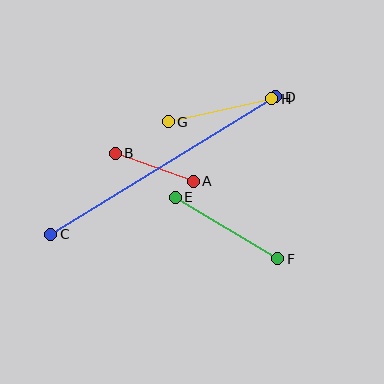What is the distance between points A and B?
The distance is approximately 83 pixels.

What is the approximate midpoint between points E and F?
The midpoint is at approximately (226, 228) pixels.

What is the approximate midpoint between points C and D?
The midpoint is at approximately (163, 165) pixels.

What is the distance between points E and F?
The distance is approximately 120 pixels.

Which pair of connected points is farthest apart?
Points C and D are farthest apart.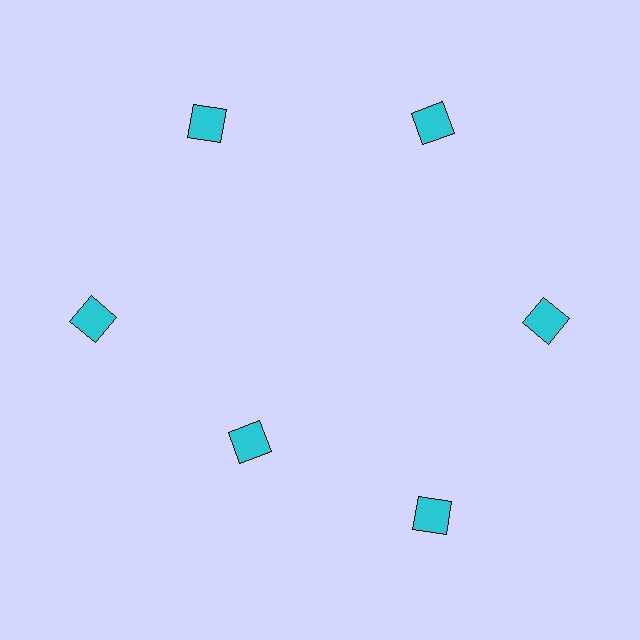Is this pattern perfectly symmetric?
No. The 6 cyan diamonds are arranged in a ring, but one element near the 7 o'clock position is pulled inward toward the center, breaking the 6-fold rotational symmetry.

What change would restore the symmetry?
The symmetry would be restored by moving it outward, back onto the ring so that all 6 diamonds sit at equal angles and equal distance from the center.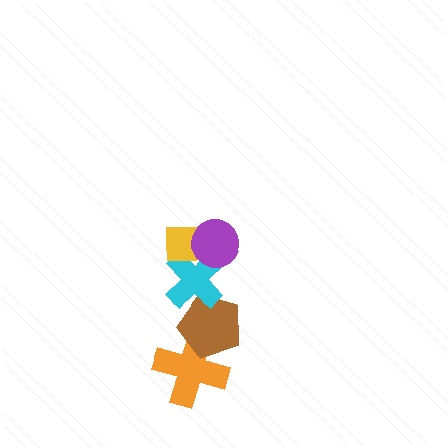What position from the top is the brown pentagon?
The brown pentagon is 4th from the top.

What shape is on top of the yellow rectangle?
The purple circle is on top of the yellow rectangle.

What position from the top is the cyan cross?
The cyan cross is 3rd from the top.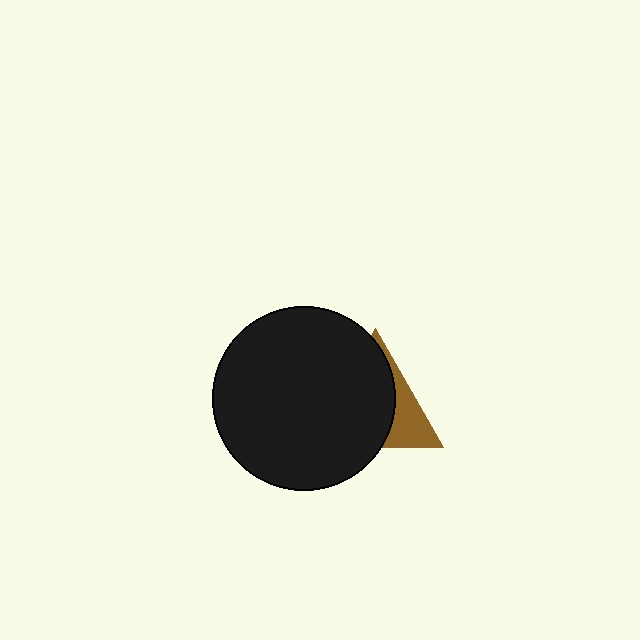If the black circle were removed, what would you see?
You would see the complete brown triangle.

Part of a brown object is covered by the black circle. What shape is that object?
It is a triangle.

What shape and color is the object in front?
The object in front is a black circle.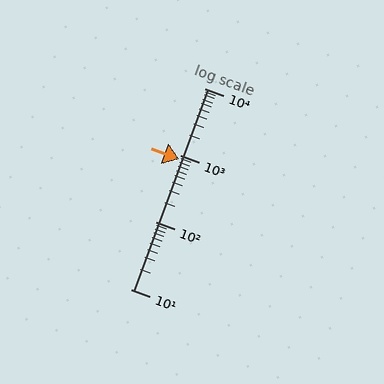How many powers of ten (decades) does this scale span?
The scale spans 3 decades, from 10 to 10000.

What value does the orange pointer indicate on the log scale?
The pointer indicates approximately 880.